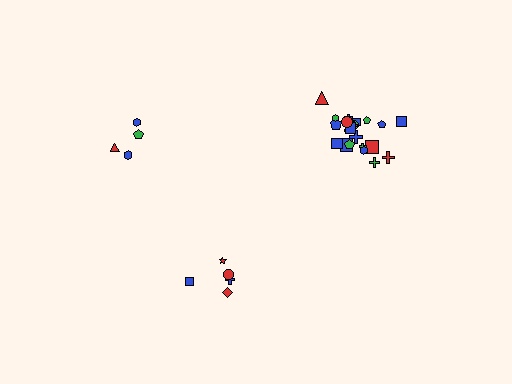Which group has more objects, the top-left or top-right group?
The top-right group.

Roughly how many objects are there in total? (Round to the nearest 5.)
Roughly 30 objects in total.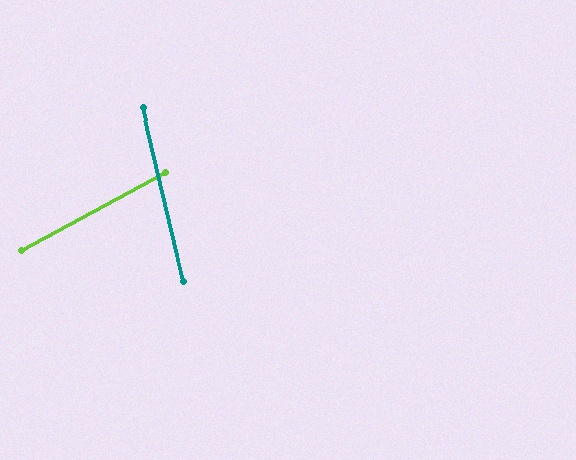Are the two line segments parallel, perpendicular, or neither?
Neither parallel nor perpendicular — they differ by about 75°.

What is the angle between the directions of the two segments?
Approximately 75 degrees.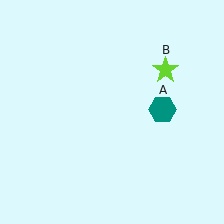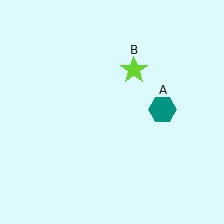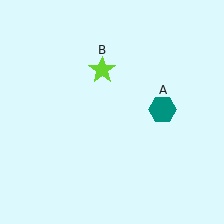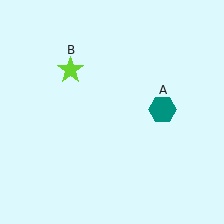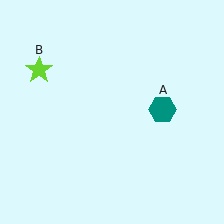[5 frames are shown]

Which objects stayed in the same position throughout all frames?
Teal hexagon (object A) remained stationary.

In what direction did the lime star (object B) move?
The lime star (object B) moved left.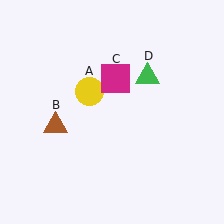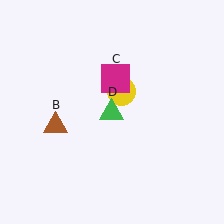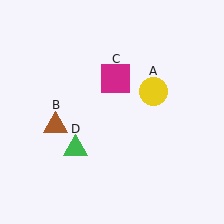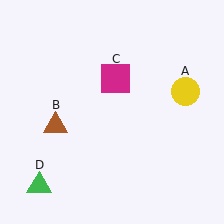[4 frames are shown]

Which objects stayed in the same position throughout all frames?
Brown triangle (object B) and magenta square (object C) remained stationary.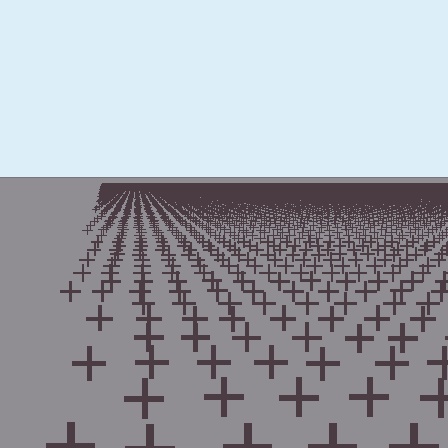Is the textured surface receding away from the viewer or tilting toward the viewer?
The surface is receding away from the viewer. Texture elements get smaller and denser toward the top.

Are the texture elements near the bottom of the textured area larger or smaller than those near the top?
Larger. Near the bottom, elements are closer to the viewer and appear at a bigger on-screen size.